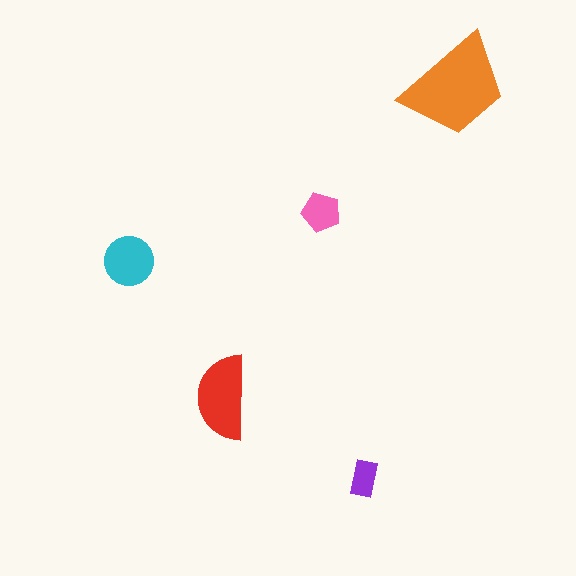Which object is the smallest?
The purple rectangle.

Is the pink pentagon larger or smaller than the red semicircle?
Smaller.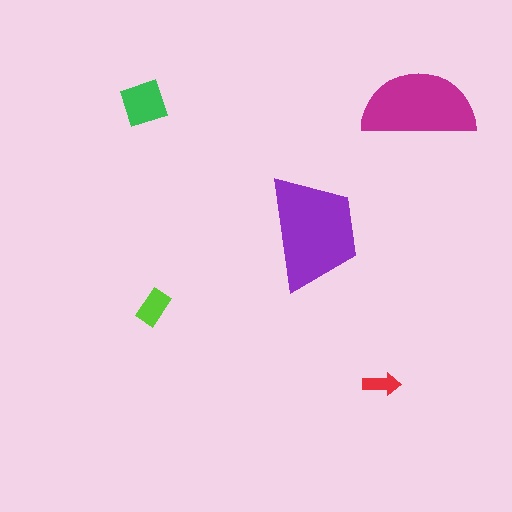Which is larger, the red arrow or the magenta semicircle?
The magenta semicircle.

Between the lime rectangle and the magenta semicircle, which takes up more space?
The magenta semicircle.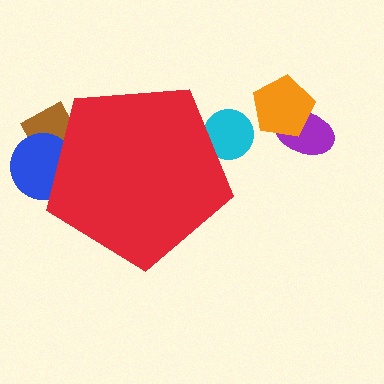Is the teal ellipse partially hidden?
Yes, the teal ellipse is partially hidden behind the red pentagon.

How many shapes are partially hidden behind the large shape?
4 shapes are partially hidden.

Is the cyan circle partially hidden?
Yes, the cyan circle is partially hidden behind the red pentagon.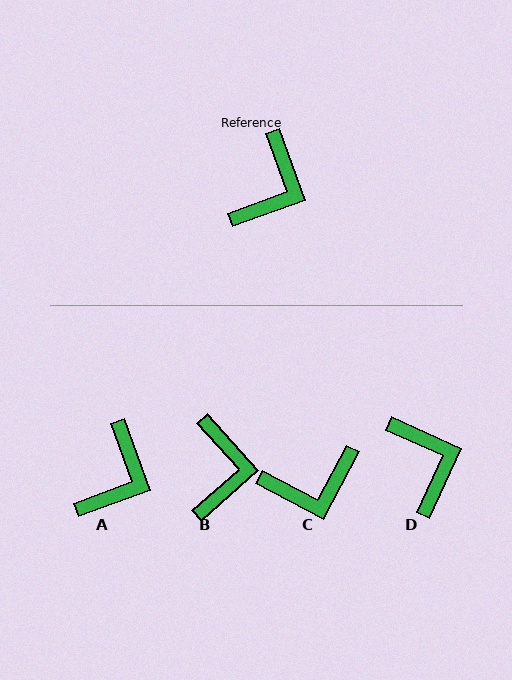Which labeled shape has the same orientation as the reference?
A.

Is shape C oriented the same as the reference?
No, it is off by about 48 degrees.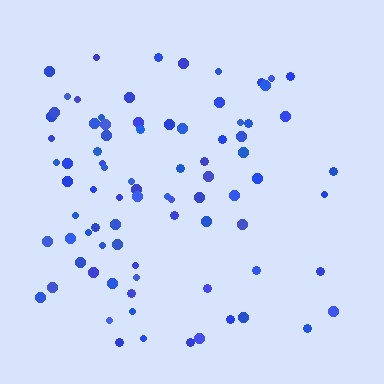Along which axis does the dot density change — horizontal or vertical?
Horizontal.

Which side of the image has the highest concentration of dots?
The left.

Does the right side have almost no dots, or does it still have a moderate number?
Still a moderate number, just noticeably fewer than the left.